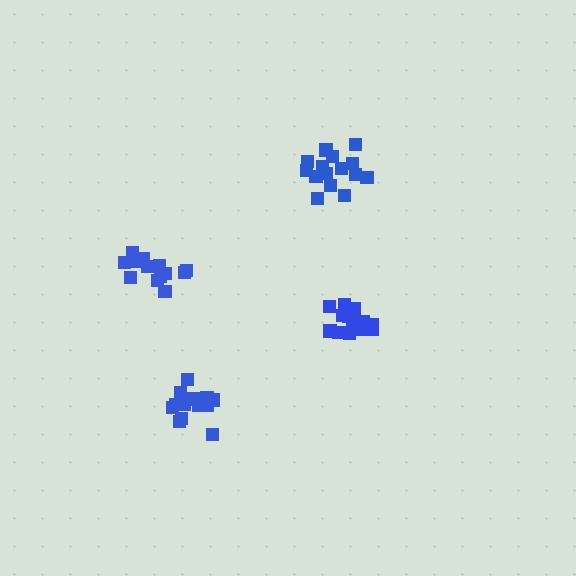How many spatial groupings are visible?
There are 4 spatial groupings.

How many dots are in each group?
Group 1: 15 dots, Group 2: 16 dots, Group 3: 13 dots, Group 4: 15 dots (59 total).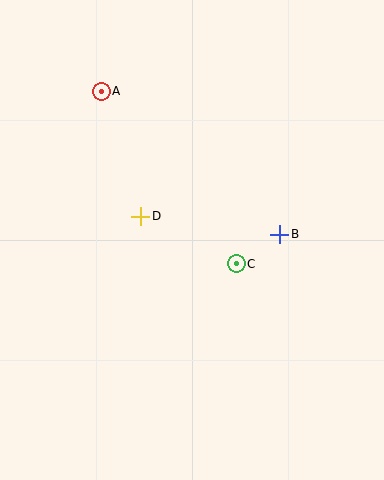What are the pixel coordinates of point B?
Point B is at (280, 234).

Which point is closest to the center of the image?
Point C at (236, 264) is closest to the center.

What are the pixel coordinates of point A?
Point A is at (101, 91).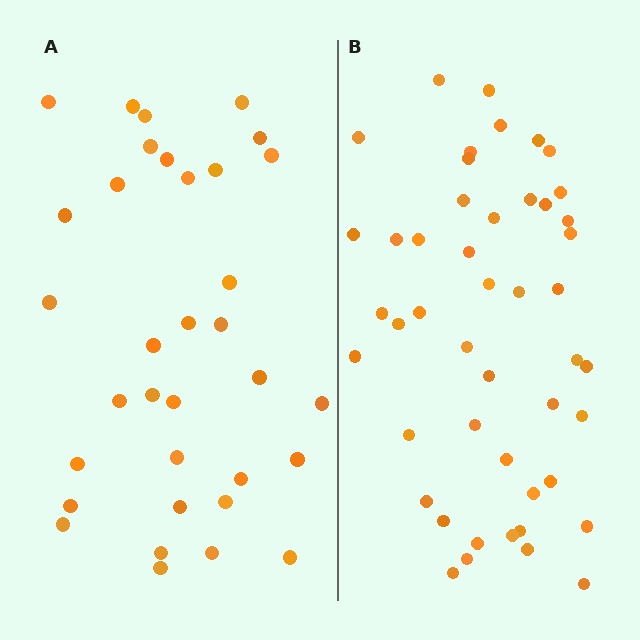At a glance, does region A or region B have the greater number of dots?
Region B (the right region) has more dots.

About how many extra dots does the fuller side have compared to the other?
Region B has approximately 15 more dots than region A.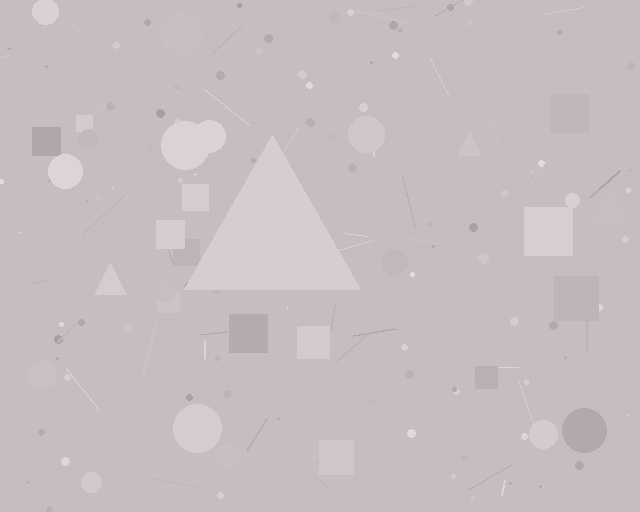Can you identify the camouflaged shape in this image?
The camouflaged shape is a triangle.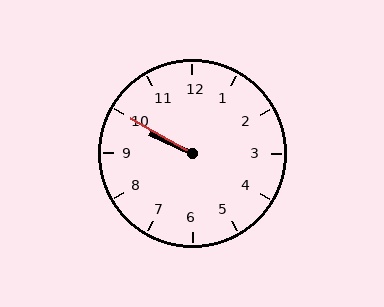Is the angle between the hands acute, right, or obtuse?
It is acute.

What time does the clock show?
9:50.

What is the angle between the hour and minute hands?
Approximately 5 degrees.